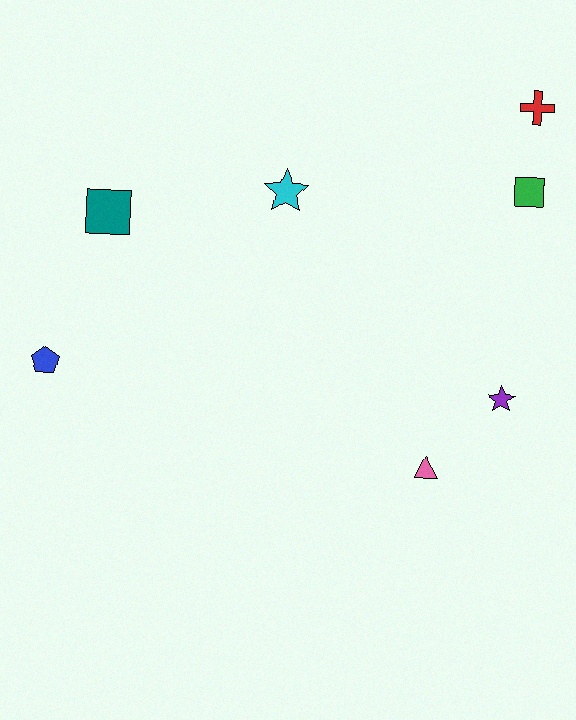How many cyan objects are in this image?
There is 1 cyan object.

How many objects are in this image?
There are 7 objects.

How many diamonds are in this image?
There are no diamonds.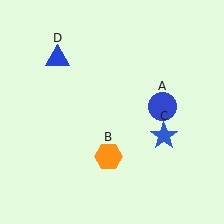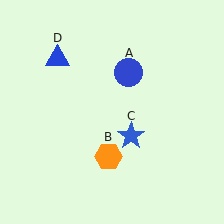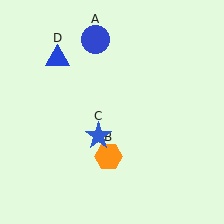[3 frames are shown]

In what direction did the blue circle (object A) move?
The blue circle (object A) moved up and to the left.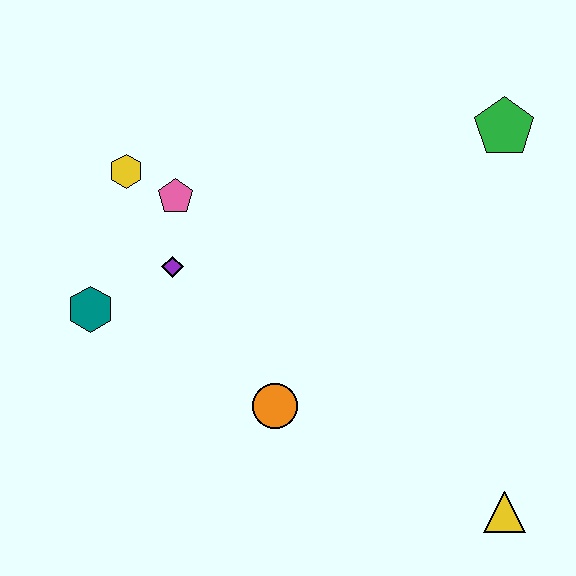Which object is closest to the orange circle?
The purple diamond is closest to the orange circle.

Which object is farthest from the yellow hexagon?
The yellow triangle is farthest from the yellow hexagon.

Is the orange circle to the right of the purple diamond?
Yes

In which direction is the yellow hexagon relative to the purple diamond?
The yellow hexagon is above the purple diamond.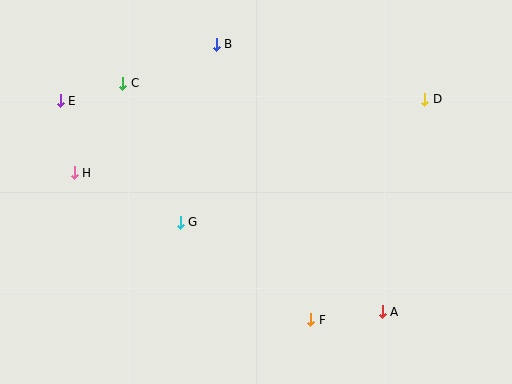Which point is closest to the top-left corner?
Point E is closest to the top-left corner.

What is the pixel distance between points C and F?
The distance between C and F is 302 pixels.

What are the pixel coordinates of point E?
Point E is at (60, 101).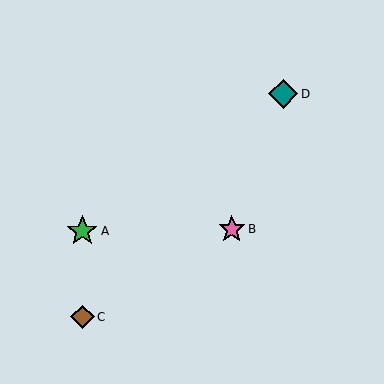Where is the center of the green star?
The center of the green star is at (82, 231).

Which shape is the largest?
The green star (labeled A) is the largest.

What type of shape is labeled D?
Shape D is a teal diamond.